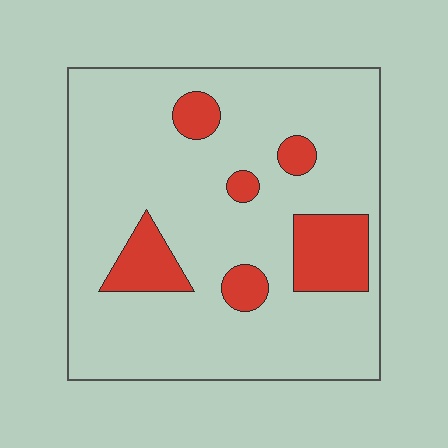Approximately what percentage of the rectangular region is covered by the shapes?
Approximately 15%.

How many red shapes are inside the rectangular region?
6.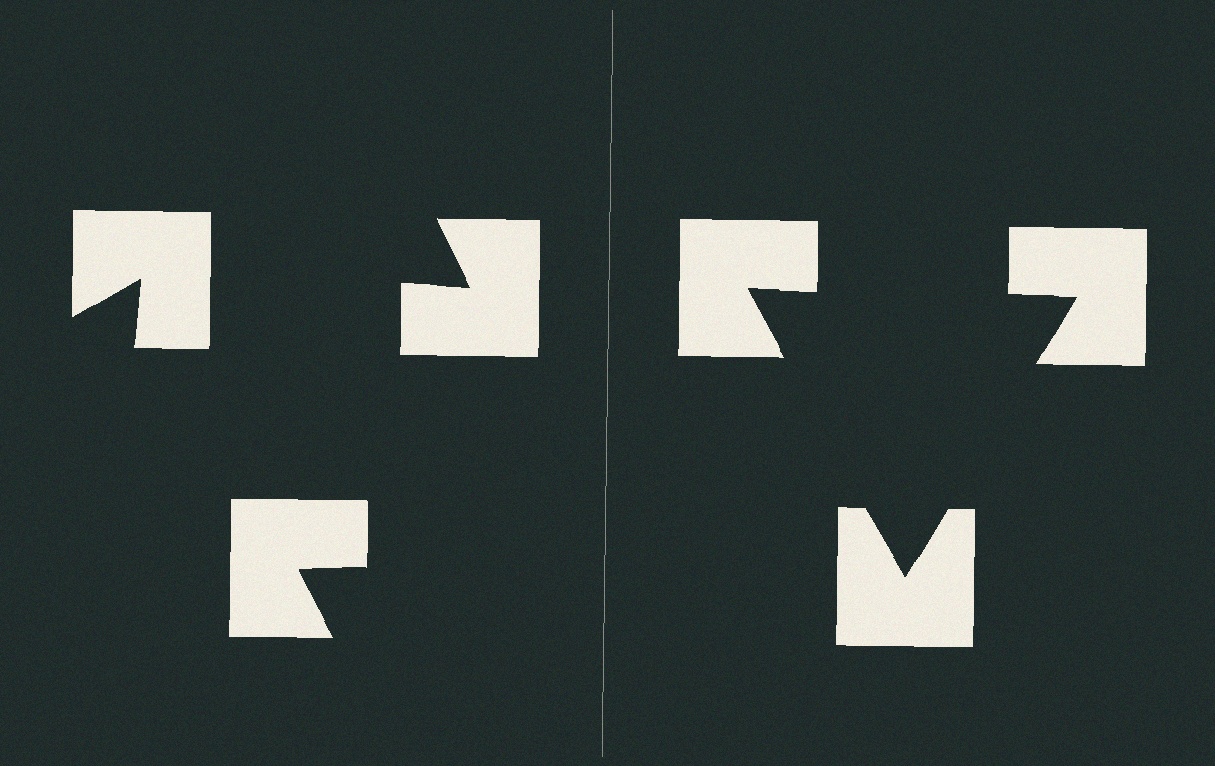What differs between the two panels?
The notched squares are positioned identically on both sides; only the wedge orientations differ. On the right they align to a triangle; on the left they are misaligned.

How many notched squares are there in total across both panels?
6 — 3 on each side.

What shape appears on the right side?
An illusory triangle.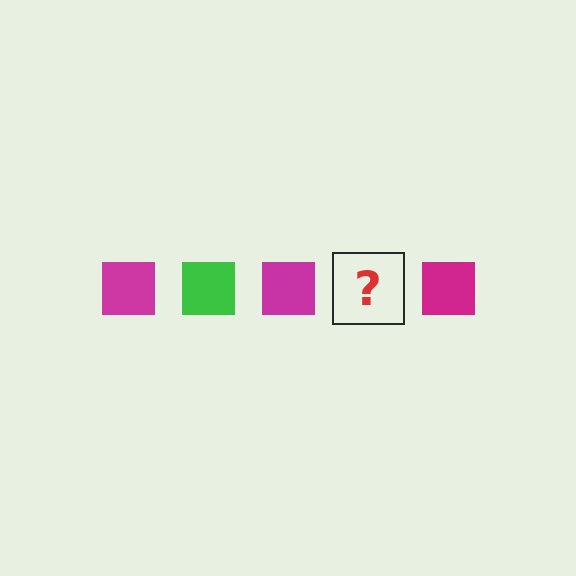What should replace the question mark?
The question mark should be replaced with a green square.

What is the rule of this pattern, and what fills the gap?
The rule is that the pattern cycles through magenta, green squares. The gap should be filled with a green square.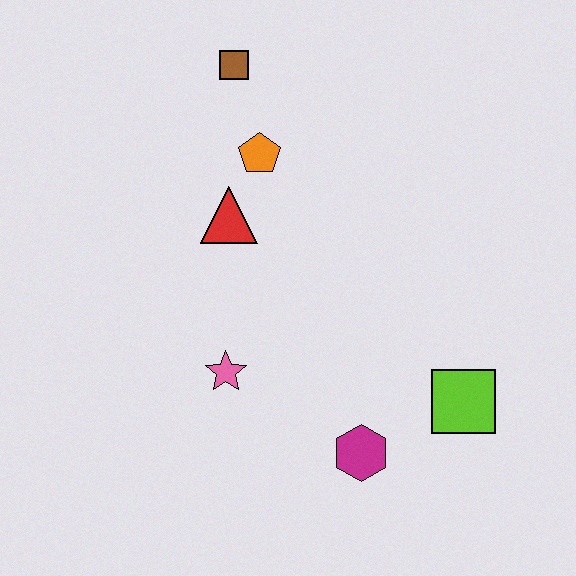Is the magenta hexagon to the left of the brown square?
No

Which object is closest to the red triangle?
The orange pentagon is closest to the red triangle.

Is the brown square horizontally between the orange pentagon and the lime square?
No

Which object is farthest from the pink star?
The brown square is farthest from the pink star.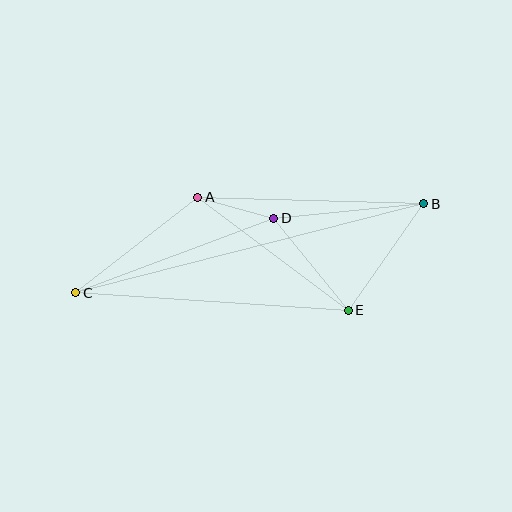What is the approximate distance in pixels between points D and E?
The distance between D and E is approximately 118 pixels.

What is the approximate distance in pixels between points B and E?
The distance between B and E is approximately 131 pixels.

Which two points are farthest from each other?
Points B and C are farthest from each other.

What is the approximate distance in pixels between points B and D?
The distance between B and D is approximately 151 pixels.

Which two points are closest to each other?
Points A and D are closest to each other.